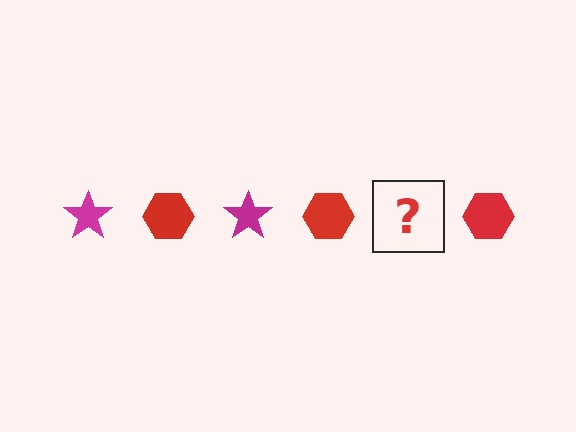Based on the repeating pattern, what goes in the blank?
The blank should be a magenta star.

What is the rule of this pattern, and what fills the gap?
The rule is that the pattern alternates between magenta star and red hexagon. The gap should be filled with a magenta star.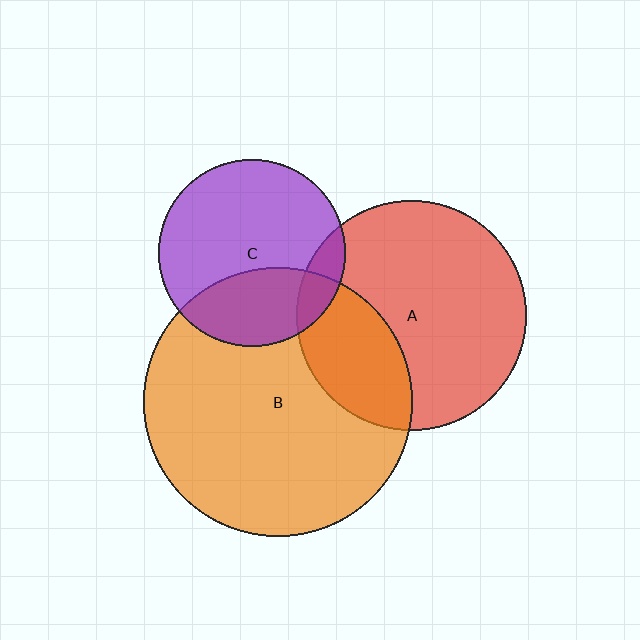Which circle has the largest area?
Circle B (orange).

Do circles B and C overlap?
Yes.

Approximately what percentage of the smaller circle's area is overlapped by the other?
Approximately 30%.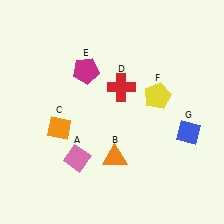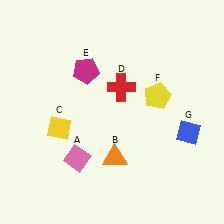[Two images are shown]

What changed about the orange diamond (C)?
In Image 1, C is orange. In Image 2, it changed to yellow.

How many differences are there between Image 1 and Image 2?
There is 1 difference between the two images.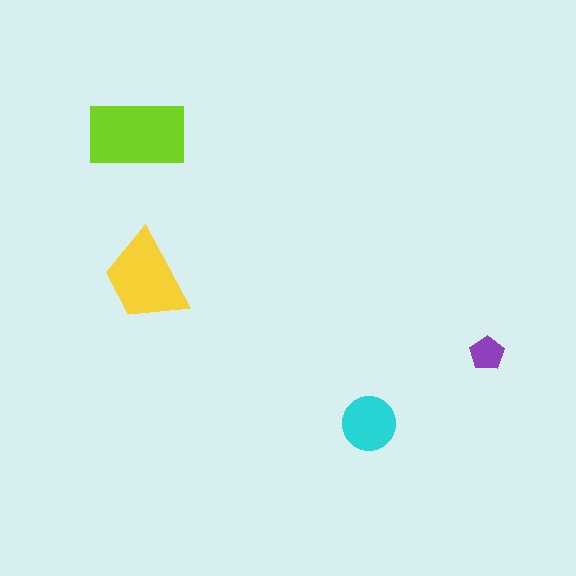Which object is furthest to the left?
The lime rectangle is leftmost.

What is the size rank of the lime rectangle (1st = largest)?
1st.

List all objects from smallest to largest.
The purple pentagon, the cyan circle, the yellow trapezoid, the lime rectangle.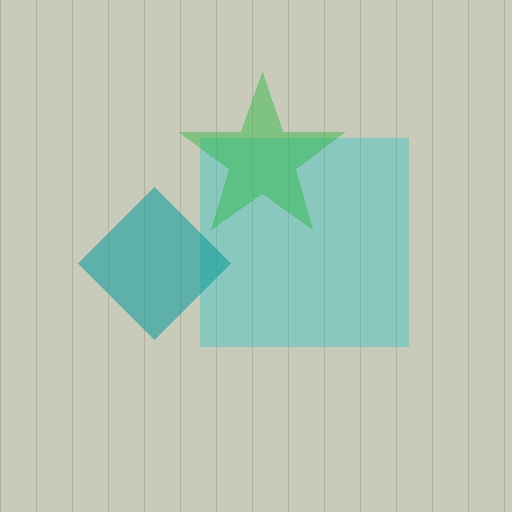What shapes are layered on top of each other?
The layered shapes are: a cyan square, a green star, a teal diamond.